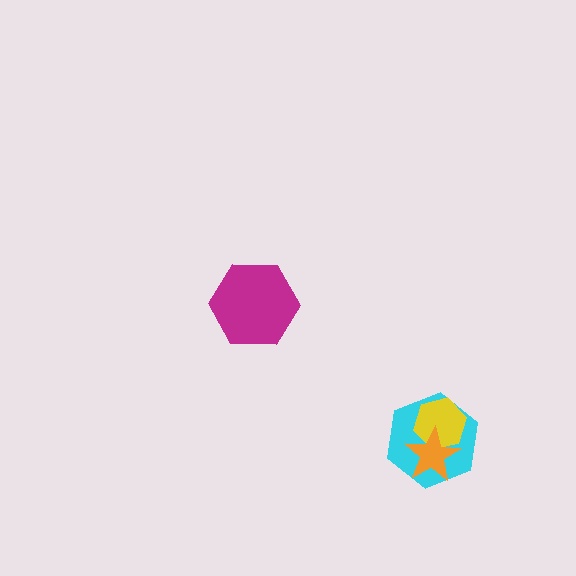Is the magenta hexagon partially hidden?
No, no other shape covers it.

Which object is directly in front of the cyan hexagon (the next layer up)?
The yellow hexagon is directly in front of the cyan hexagon.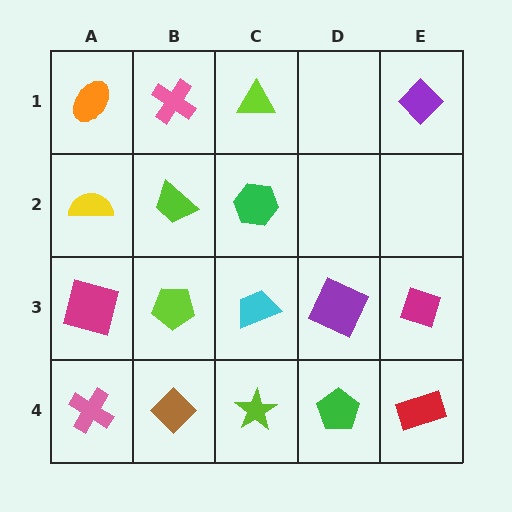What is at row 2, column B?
A lime trapezoid.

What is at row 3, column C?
A cyan trapezoid.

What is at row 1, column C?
A lime triangle.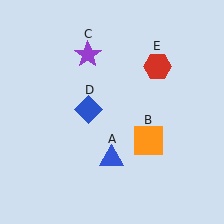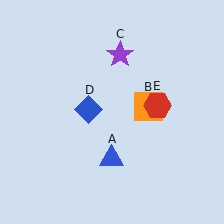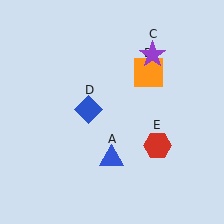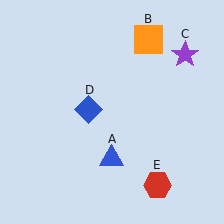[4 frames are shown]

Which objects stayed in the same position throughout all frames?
Blue triangle (object A) and blue diamond (object D) remained stationary.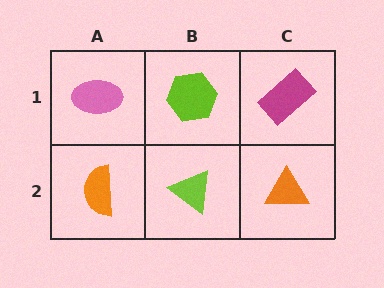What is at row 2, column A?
An orange semicircle.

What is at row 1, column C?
A magenta rectangle.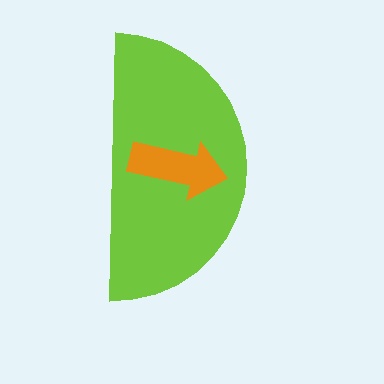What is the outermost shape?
The lime semicircle.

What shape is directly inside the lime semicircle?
The orange arrow.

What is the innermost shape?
The orange arrow.